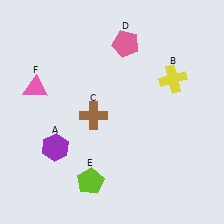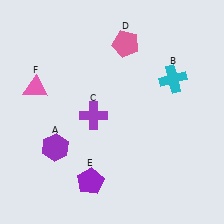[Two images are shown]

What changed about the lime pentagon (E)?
In Image 1, E is lime. In Image 2, it changed to purple.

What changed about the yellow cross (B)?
In Image 1, B is yellow. In Image 2, it changed to cyan.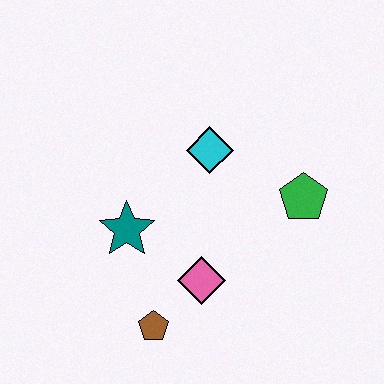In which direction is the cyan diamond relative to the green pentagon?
The cyan diamond is to the left of the green pentagon.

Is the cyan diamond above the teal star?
Yes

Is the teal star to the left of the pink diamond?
Yes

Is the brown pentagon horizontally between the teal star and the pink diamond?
Yes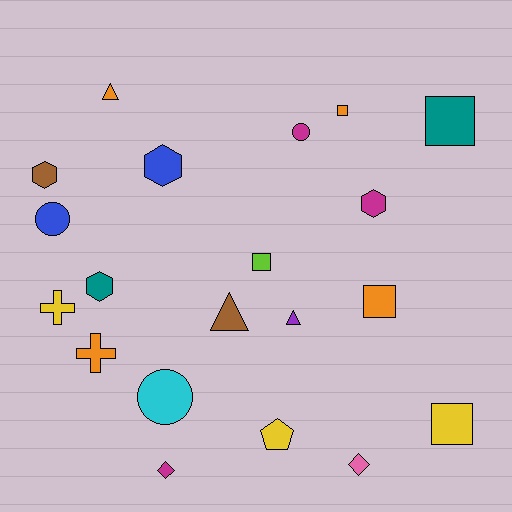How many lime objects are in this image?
There is 1 lime object.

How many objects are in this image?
There are 20 objects.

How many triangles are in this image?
There are 3 triangles.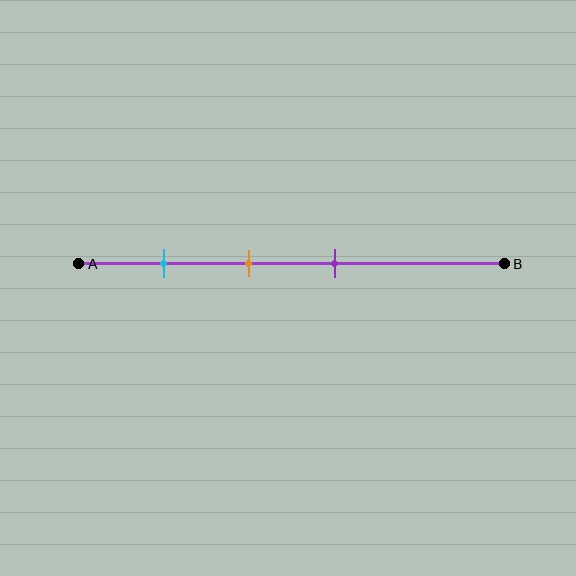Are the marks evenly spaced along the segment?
Yes, the marks are approximately evenly spaced.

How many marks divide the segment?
There are 3 marks dividing the segment.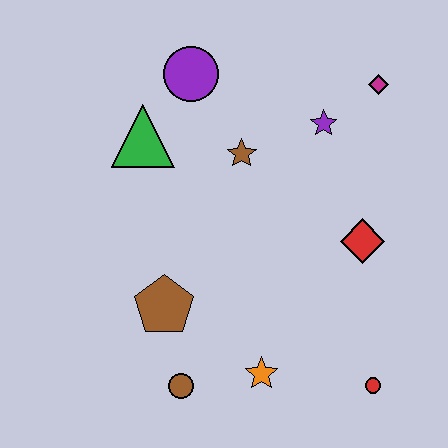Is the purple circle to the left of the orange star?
Yes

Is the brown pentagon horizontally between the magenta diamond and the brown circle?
No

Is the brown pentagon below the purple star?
Yes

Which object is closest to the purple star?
The magenta diamond is closest to the purple star.